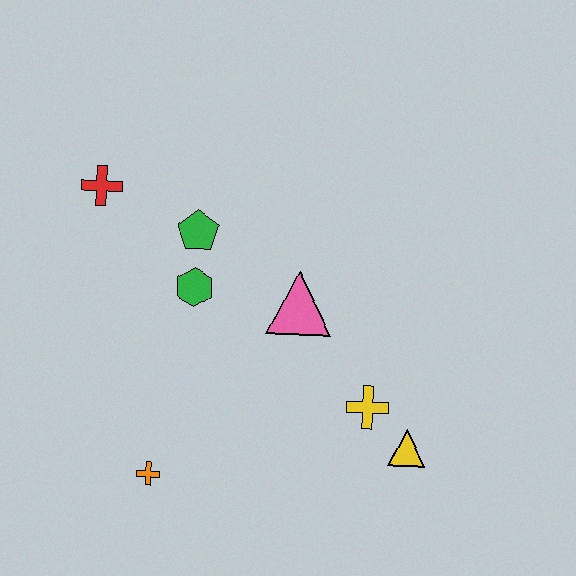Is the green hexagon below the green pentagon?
Yes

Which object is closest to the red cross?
The green pentagon is closest to the red cross.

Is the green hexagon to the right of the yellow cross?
No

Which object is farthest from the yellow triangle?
The red cross is farthest from the yellow triangle.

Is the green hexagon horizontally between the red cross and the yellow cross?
Yes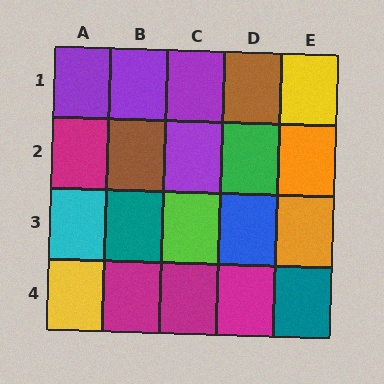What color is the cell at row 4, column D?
Magenta.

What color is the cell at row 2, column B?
Brown.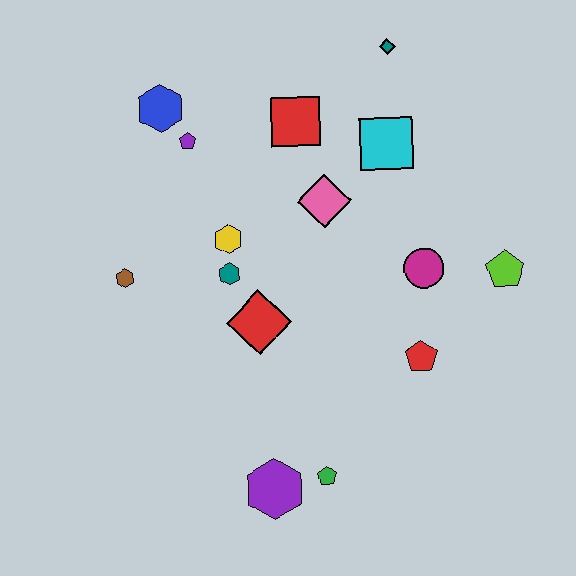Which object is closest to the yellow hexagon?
The teal hexagon is closest to the yellow hexagon.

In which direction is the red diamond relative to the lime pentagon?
The red diamond is to the left of the lime pentagon.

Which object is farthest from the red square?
The purple hexagon is farthest from the red square.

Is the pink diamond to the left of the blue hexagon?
No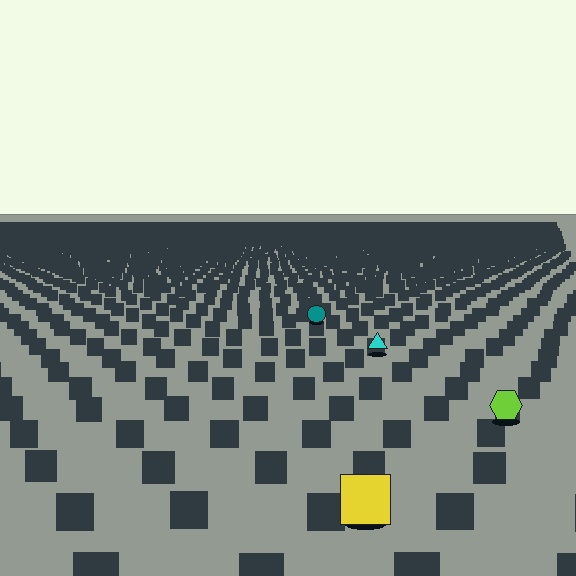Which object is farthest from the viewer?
The teal circle is farthest from the viewer. It appears smaller and the ground texture around it is denser.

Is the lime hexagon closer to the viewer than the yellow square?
No. The yellow square is closer — you can tell from the texture gradient: the ground texture is coarser near it.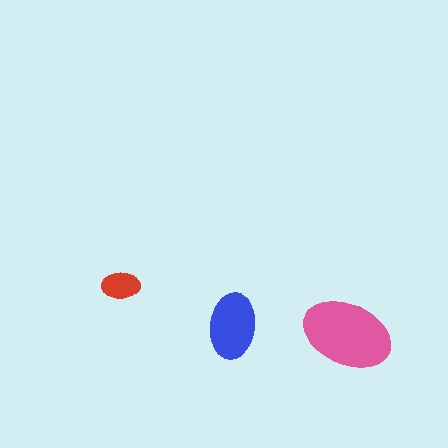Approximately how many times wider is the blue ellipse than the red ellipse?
About 1.5 times wider.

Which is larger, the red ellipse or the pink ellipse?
The pink one.